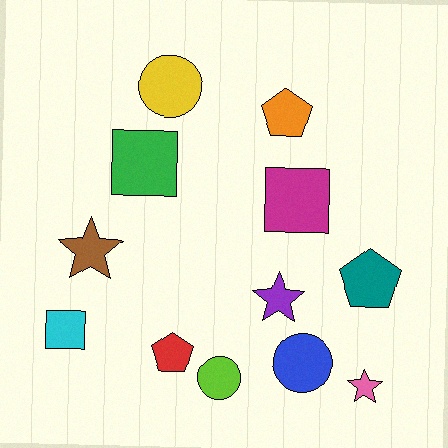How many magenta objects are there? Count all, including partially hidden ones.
There is 1 magenta object.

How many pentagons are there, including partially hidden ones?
There are 3 pentagons.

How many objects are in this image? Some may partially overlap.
There are 12 objects.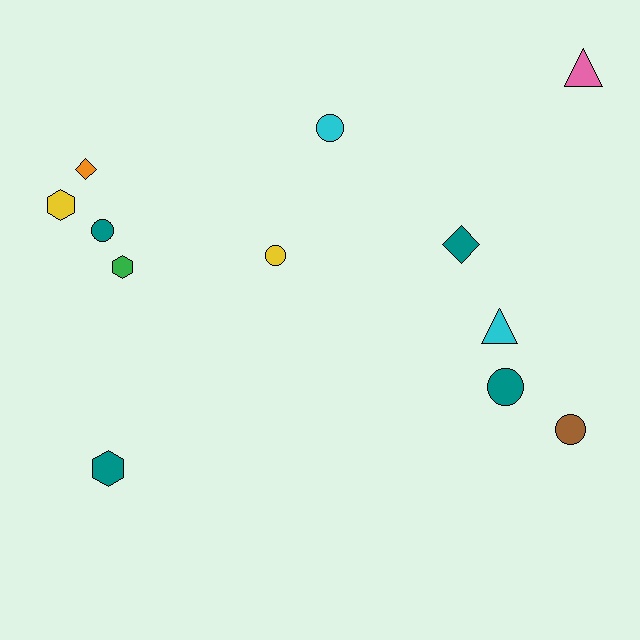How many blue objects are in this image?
There are no blue objects.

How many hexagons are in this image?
There are 3 hexagons.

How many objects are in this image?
There are 12 objects.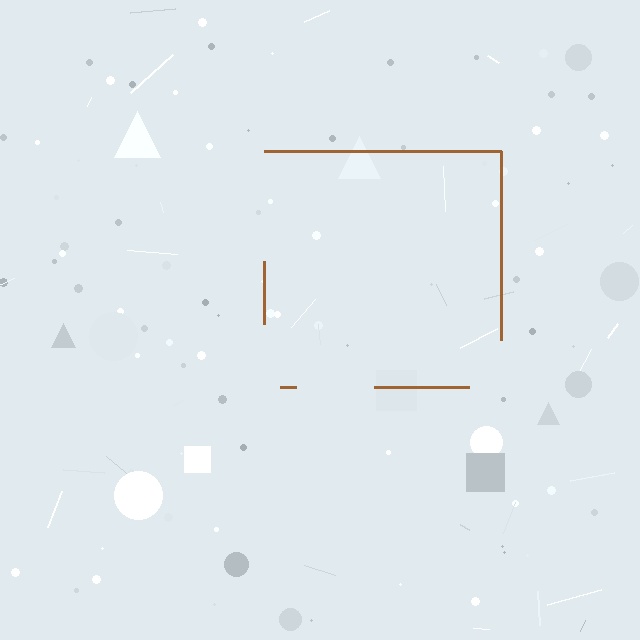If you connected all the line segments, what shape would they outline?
They would outline a square.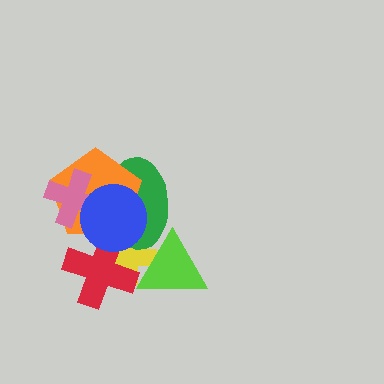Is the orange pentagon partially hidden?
Yes, it is partially covered by another shape.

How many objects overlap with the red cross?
3 objects overlap with the red cross.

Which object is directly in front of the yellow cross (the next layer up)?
The green ellipse is directly in front of the yellow cross.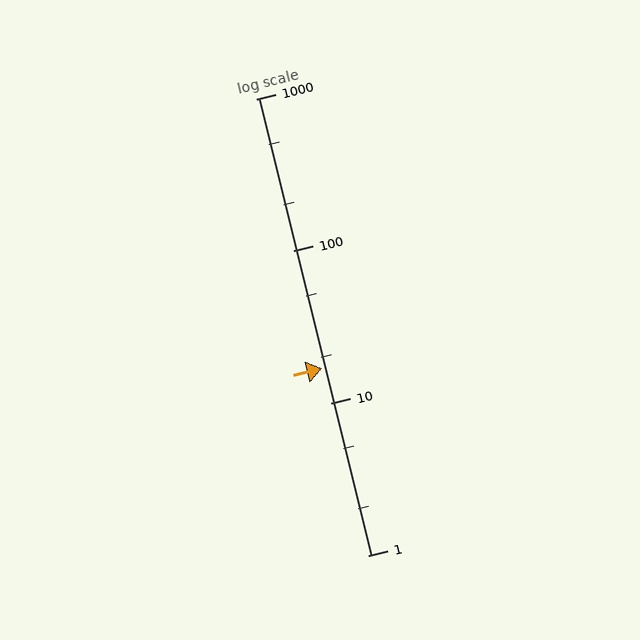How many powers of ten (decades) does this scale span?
The scale spans 3 decades, from 1 to 1000.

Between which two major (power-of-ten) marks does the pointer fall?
The pointer is between 10 and 100.